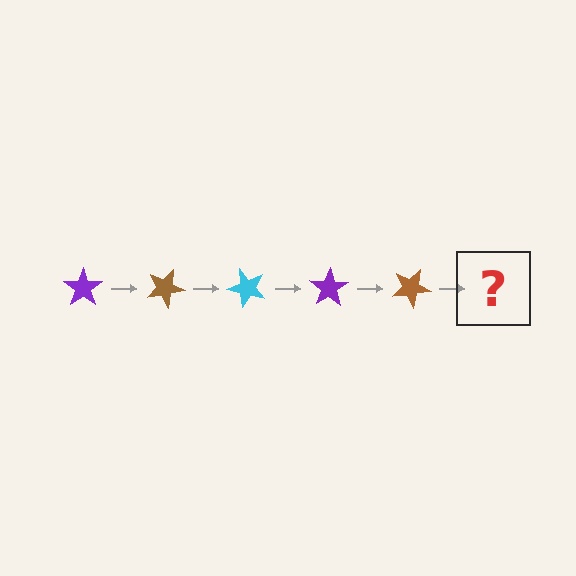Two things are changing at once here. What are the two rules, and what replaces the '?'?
The two rules are that it rotates 25 degrees each step and the color cycles through purple, brown, and cyan. The '?' should be a cyan star, rotated 125 degrees from the start.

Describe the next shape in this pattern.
It should be a cyan star, rotated 125 degrees from the start.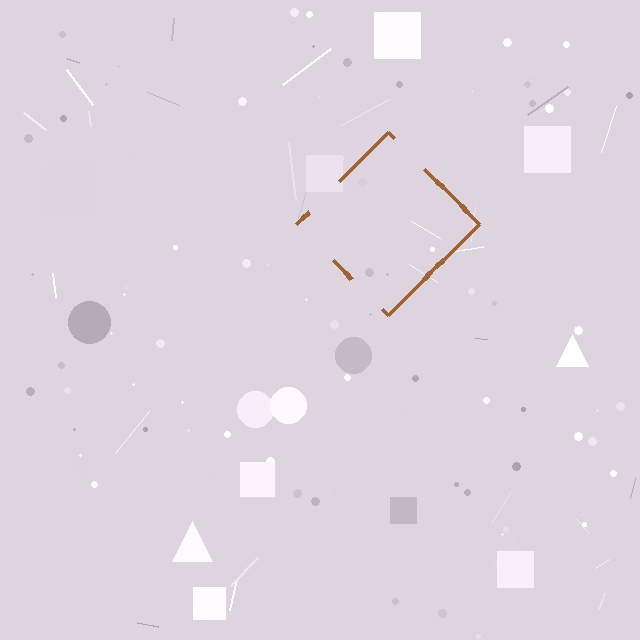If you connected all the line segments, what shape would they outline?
They would outline a diamond.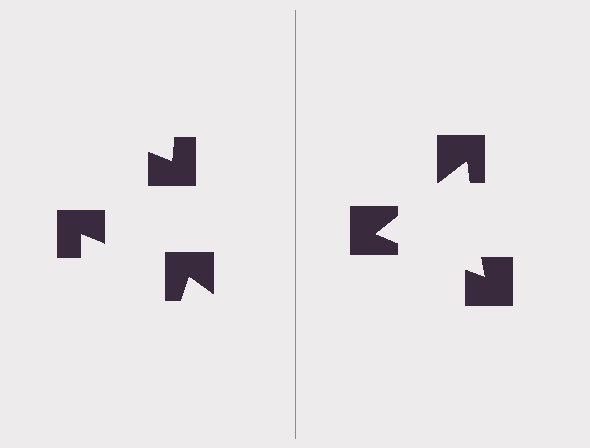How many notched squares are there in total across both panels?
6 — 3 on each side.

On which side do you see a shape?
An illusory triangle appears on the right side. On the left side the wedge cuts are rotated, so no coherent shape forms.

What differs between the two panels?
The notched squares are positioned identically on both sides; only the wedge orientations differ. On the right they align to a triangle; on the left they are misaligned.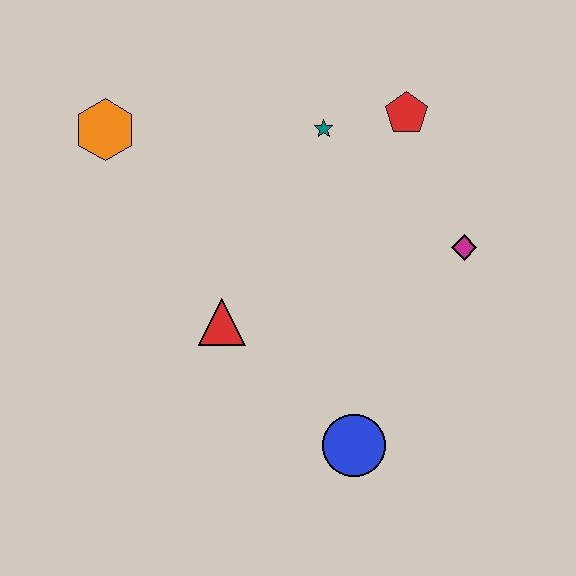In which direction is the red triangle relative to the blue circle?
The red triangle is to the left of the blue circle.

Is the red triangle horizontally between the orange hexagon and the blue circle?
Yes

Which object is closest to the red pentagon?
The teal star is closest to the red pentagon.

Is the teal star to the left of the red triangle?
No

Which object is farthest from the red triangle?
The red pentagon is farthest from the red triangle.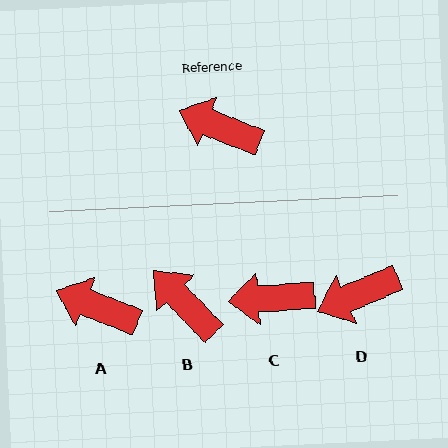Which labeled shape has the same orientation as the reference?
A.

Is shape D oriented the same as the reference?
No, it is off by about 45 degrees.